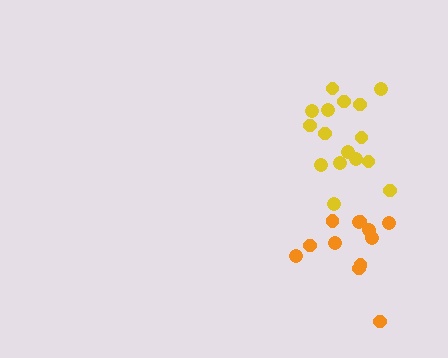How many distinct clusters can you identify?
There are 2 distinct clusters.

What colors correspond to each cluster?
The clusters are colored: orange, yellow.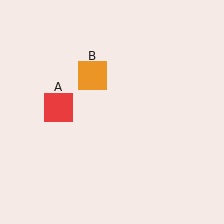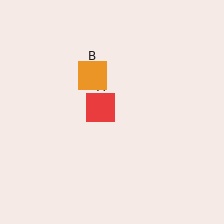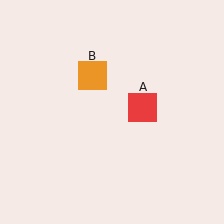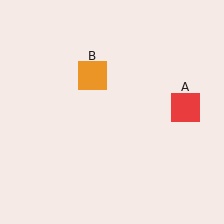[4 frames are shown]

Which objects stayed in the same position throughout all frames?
Orange square (object B) remained stationary.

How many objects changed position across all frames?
1 object changed position: red square (object A).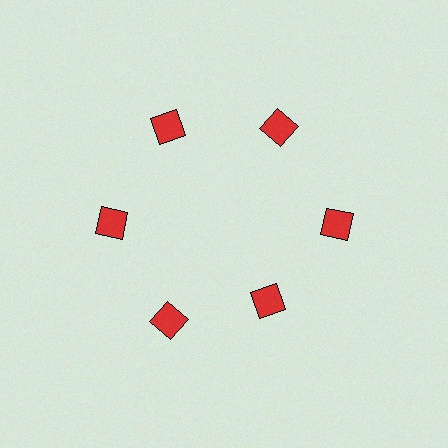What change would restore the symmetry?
The symmetry would be restored by moving it outward, back onto the ring so that all 6 squares sit at equal angles and equal distance from the center.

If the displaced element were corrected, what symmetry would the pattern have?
It would have 6-fold rotational symmetry — the pattern would map onto itself every 60 degrees.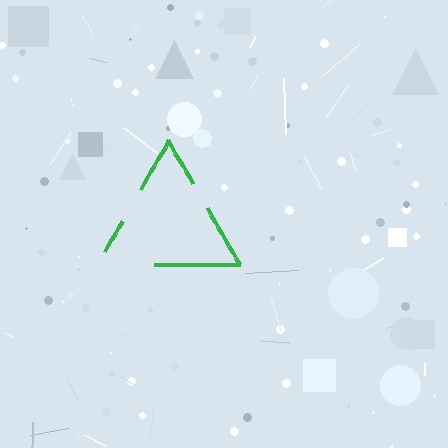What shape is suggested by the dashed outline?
The dashed outline suggests a triangle.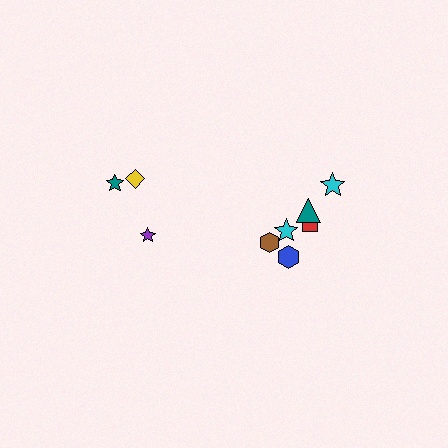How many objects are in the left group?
There are 3 objects.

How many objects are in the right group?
There are 6 objects.